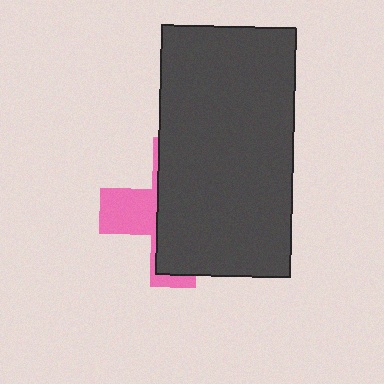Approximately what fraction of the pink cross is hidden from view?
Roughly 68% of the pink cross is hidden behind the dark gray rectangle.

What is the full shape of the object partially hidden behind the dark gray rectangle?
The partially hidden object is a pink cross.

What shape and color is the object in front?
The object in front is a dark gray rectangle.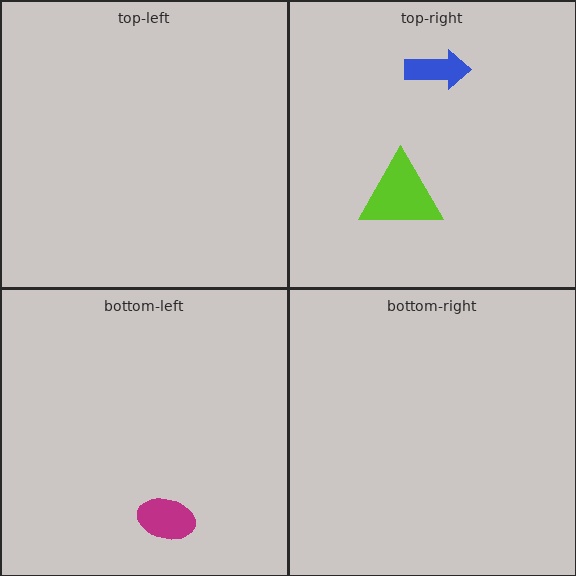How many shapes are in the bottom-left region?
1.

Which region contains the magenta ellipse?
The bottom-left region.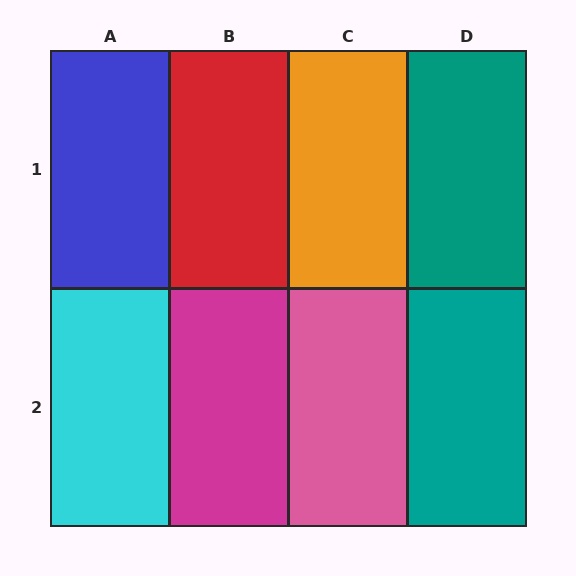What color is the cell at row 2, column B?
Magenta.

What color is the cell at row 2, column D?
Teal.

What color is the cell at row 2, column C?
Pink.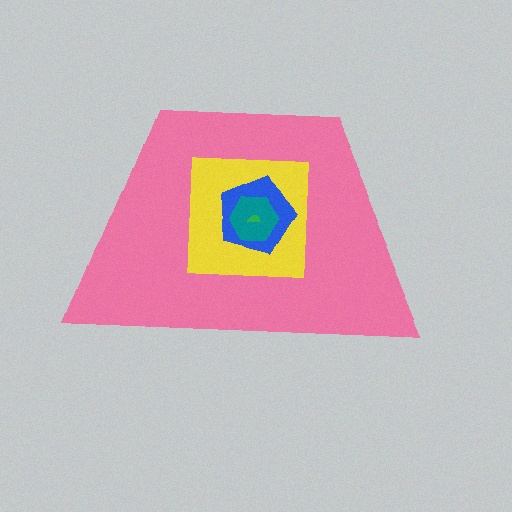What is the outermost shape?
The pink trapezoid.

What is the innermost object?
The green semicircle.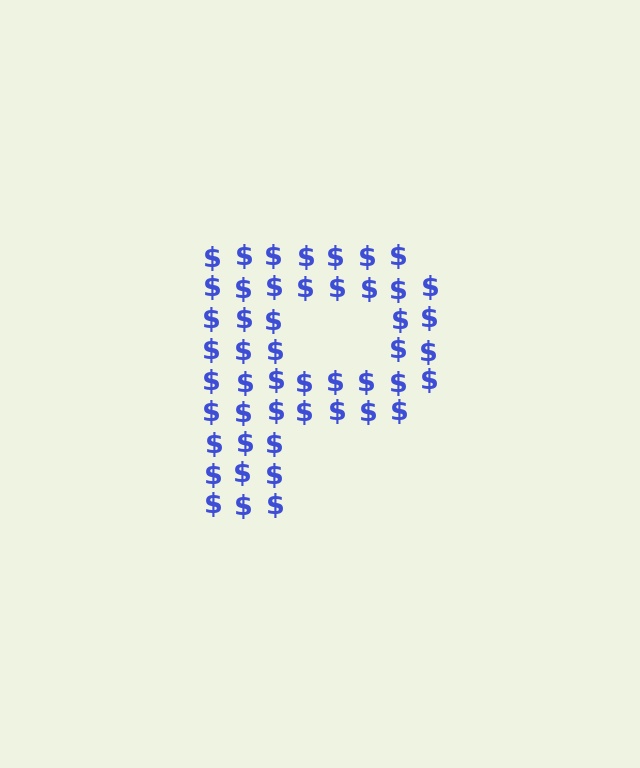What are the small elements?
The small elements are dollar signs.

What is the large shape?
The large shape is the letter P.